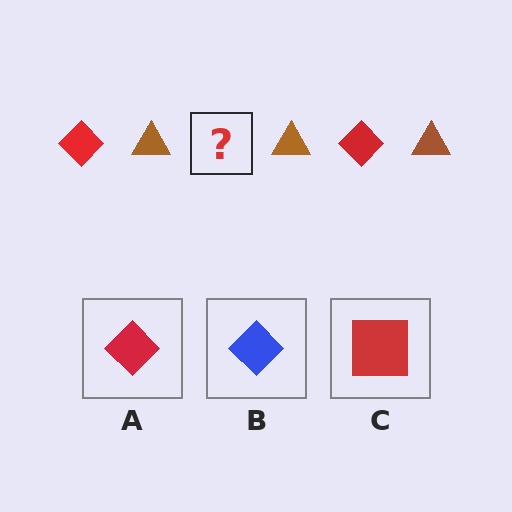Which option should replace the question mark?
Option A.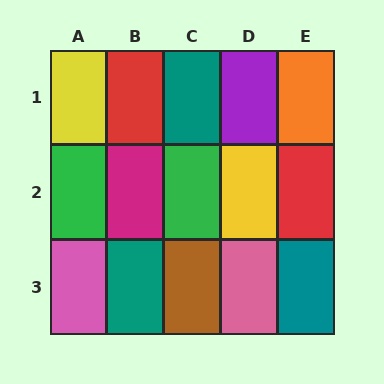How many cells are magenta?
1 cell is magenta.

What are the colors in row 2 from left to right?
Green, magenta, green, yellow, red.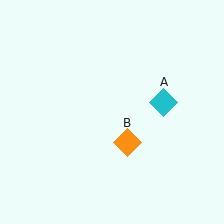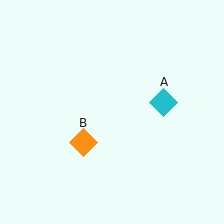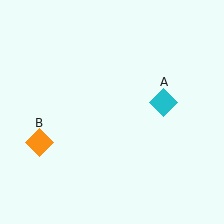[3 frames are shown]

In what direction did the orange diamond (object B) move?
The orange diamond (object B) moved left.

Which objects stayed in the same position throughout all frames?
Cyan diamond (object A) remained stationary.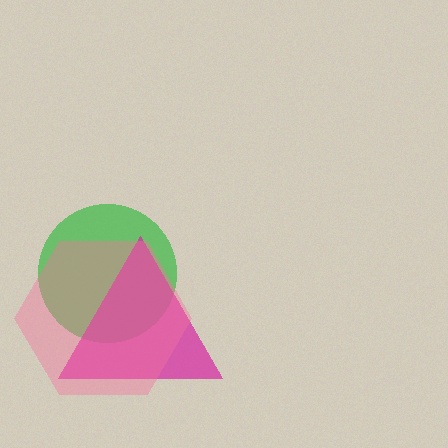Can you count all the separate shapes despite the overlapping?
Yes, there are 3 separate shapes.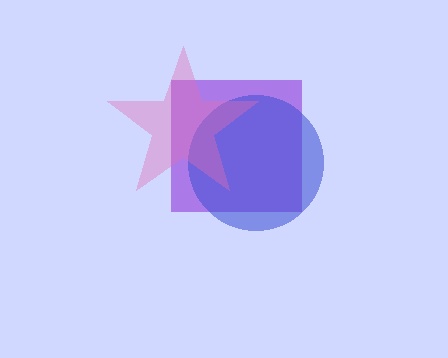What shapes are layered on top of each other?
The layered shapes are: a purple square, a blue circle, a pink star.